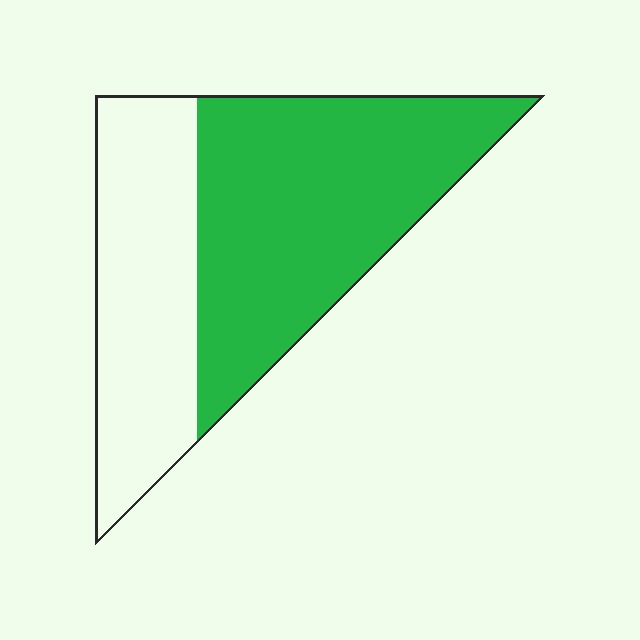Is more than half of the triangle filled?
Yes.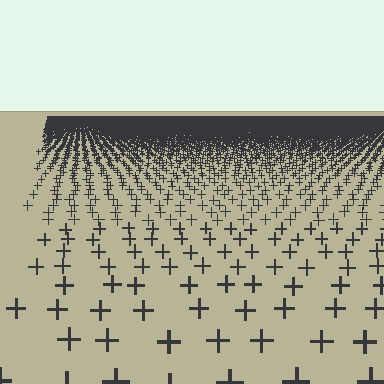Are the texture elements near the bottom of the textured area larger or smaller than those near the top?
Larger. Near the bottom, elements are closer to the viewer and appear at a bigger on-screen size.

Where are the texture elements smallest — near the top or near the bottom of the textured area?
Near the top.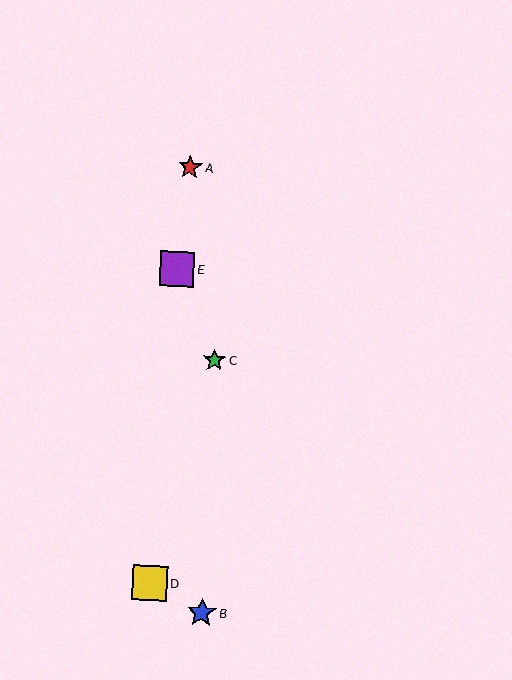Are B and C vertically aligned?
Yes, both are at x≈202.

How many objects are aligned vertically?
2 objects (B, C) are aligned vertically.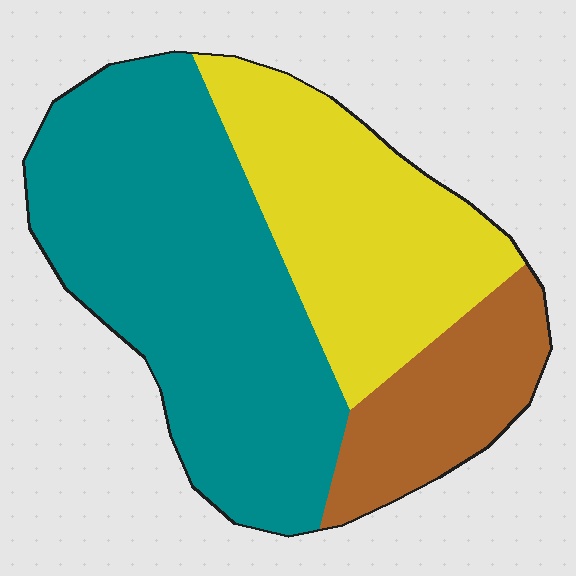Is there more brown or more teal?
Teal.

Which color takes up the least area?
Brown, at roughly 15%.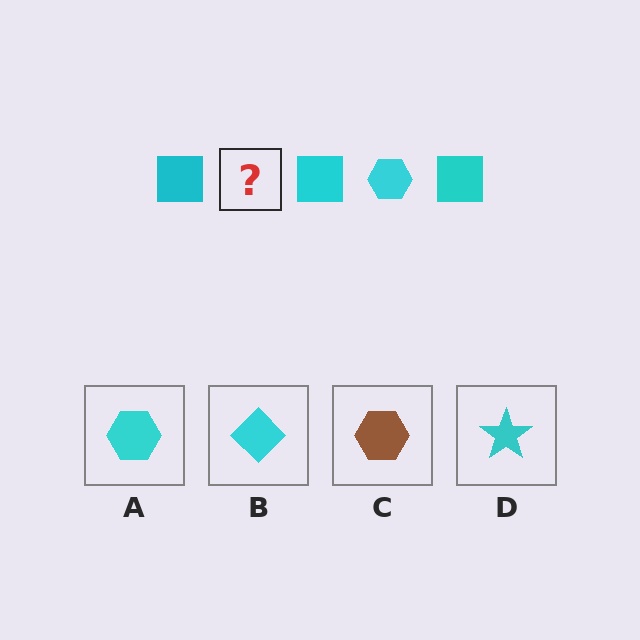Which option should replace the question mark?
Option A.